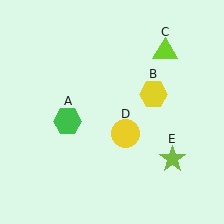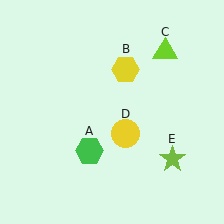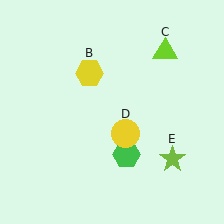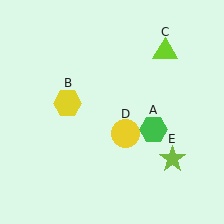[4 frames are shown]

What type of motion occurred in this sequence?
The green hexagon (object A), yellow hexagon (object B) rotated counterclockwise around the center of the scene.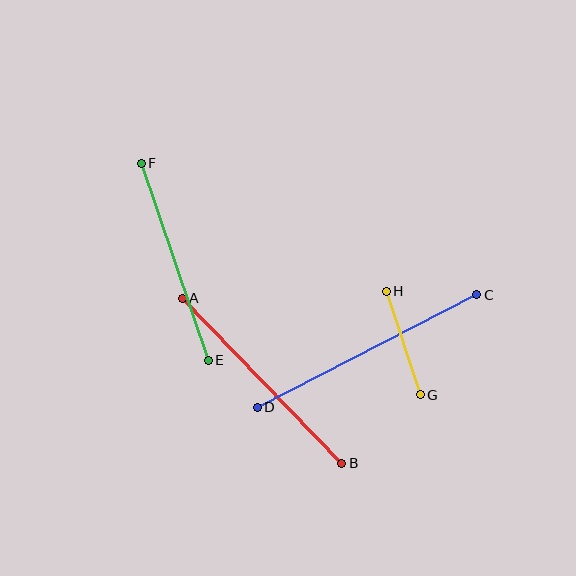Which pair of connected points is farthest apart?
Points C and D are farthest apart.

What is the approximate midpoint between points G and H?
The midpoint is at approximately (403, 343) pixels.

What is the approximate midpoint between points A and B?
The midpoint is at approximately (262, 381) pixels.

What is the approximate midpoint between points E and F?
The midpoint is at approximately (175, 262) pixels.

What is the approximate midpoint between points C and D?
The midpoint is at approximately (367, 351) pixels.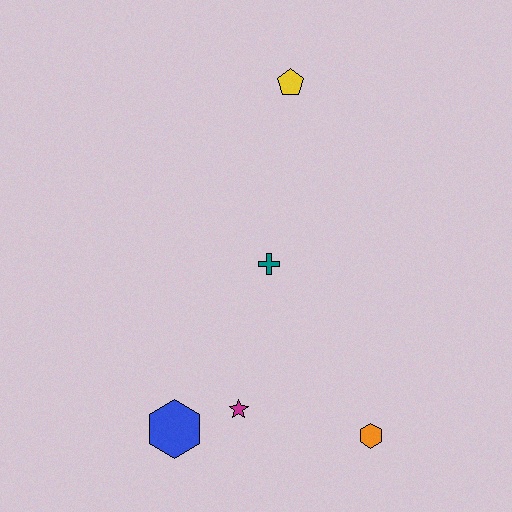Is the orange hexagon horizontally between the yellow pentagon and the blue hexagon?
No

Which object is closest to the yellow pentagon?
The teal cross is closest to the yellow pentagon.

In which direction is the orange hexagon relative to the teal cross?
The orange hexagon is below the teal cross.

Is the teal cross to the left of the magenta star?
No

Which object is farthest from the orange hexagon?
The yellow pentagon is farthest from the orange hexagon.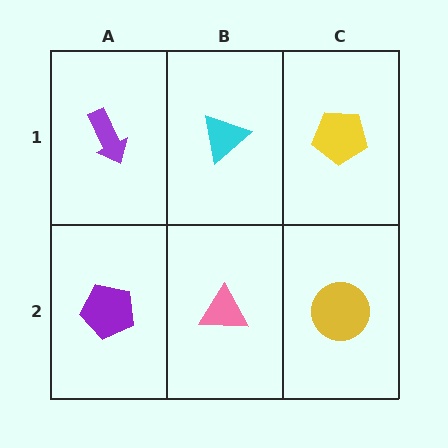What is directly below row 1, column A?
A purple pentagon.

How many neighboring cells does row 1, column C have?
2.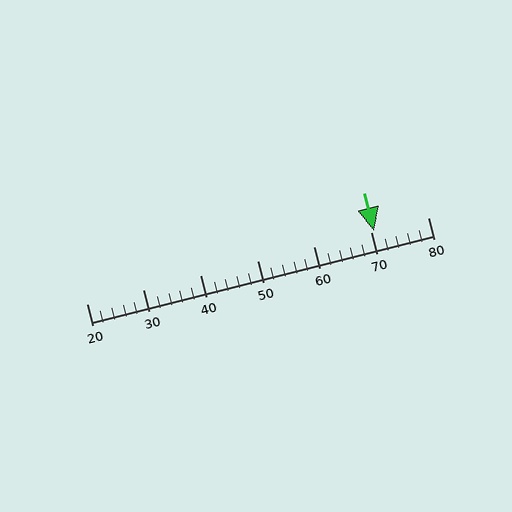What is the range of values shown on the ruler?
The ruler shows values from 20 to 80.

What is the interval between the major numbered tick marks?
The major tick marks are spaced 10 units apart.